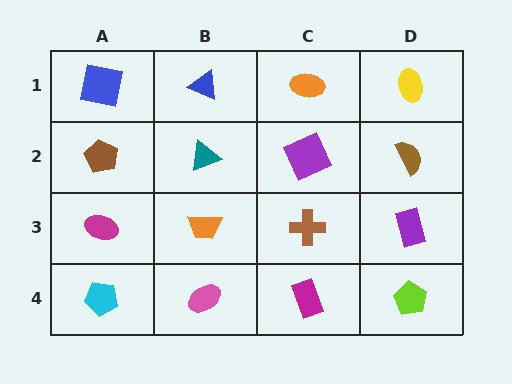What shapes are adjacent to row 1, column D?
A brown semicircle (row 2, column D), an orange ellipse (row 1, column C).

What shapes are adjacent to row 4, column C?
A brown cross (row 3, column C), a pink ellipse (row 4, column B), a lime pentagon (row 4, column D).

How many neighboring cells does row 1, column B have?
3.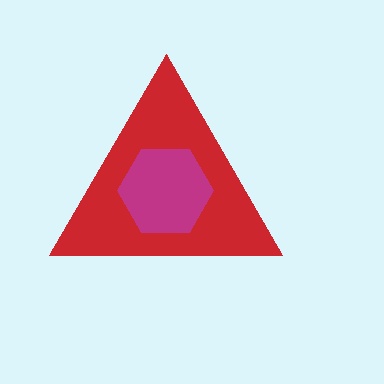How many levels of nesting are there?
2.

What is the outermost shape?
The red triangle.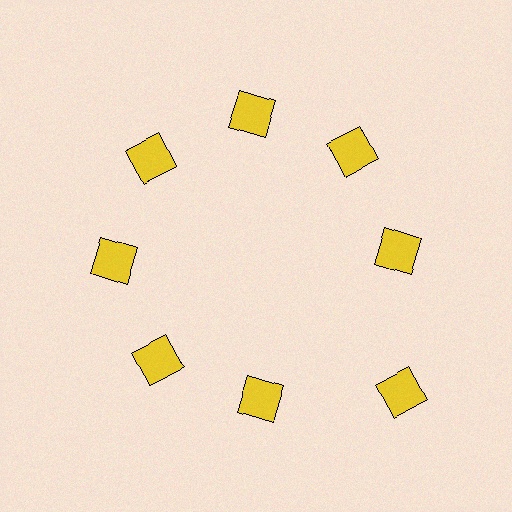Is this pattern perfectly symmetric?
No. The 8 yellow squares are arranged in a ring, but one element near the 4 o'clock position is pushed outward from the center, breaking the 8-fold rotational symmetry.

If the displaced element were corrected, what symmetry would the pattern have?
It would have 8-fold rotational symmetry — the pattern would map onto itself every 45 degrees.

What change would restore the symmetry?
The symmetry would be restored by moving it inward, back onto the ring so that all 8 squares sit at equal angles and equal distance from the center.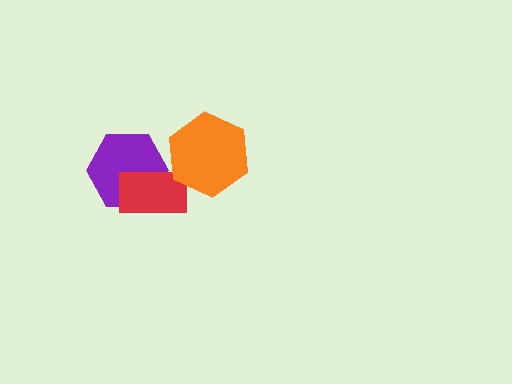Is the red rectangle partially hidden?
Yes, it is partially covered by another shape.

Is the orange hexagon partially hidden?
No, no other shape covers it.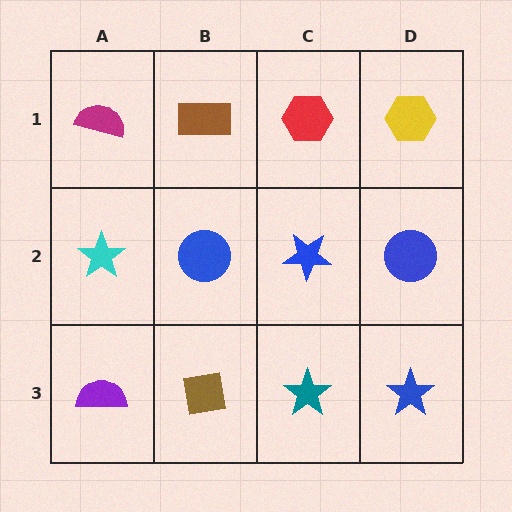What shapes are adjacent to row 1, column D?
A blue circle (row 2, column D), a red hexagon (row 1, column C).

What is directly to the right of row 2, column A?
A blue circle.